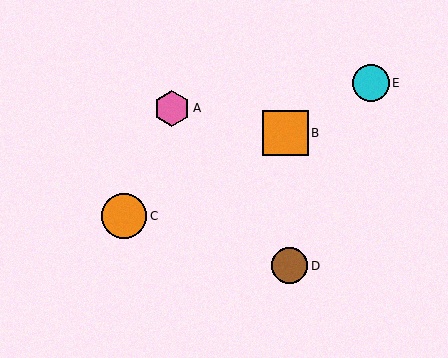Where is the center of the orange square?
The center of the orange square is at (286, 133).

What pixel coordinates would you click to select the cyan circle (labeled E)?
Click at (371, 83) to select the cyan circle E.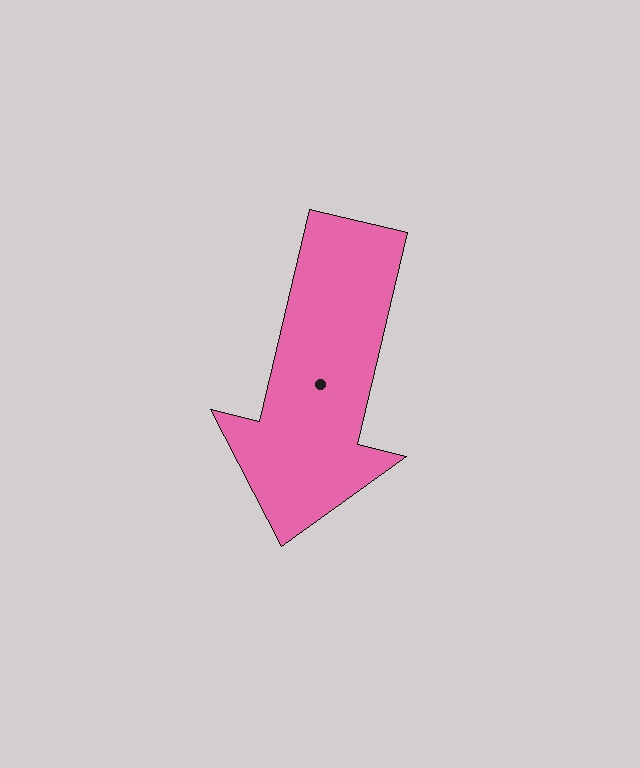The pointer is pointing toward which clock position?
Roughly 6 o'clock.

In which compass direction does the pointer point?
South.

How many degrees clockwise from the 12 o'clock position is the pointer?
Approximately 193 degrees.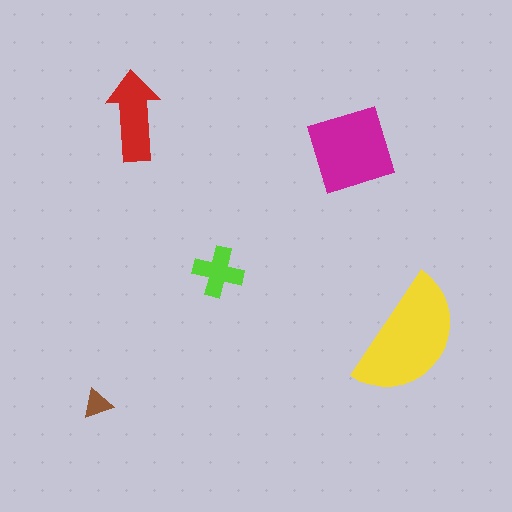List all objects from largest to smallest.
The yellow semicircle, the magenta square, the red arrow, the lime cross, the brown triangle.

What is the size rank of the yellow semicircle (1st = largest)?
1st.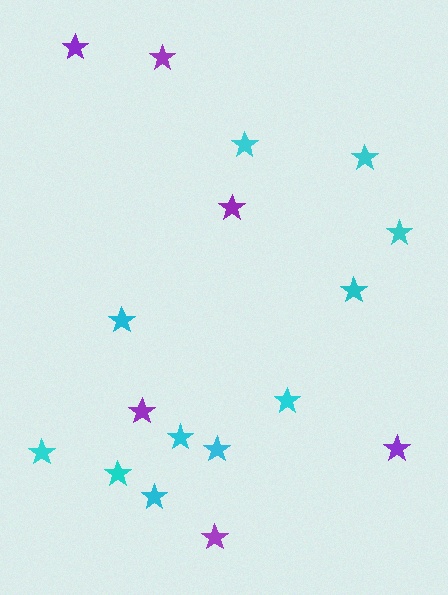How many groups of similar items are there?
There are 2 groups: one group of cyan stars (11) and one group of purple stars (6).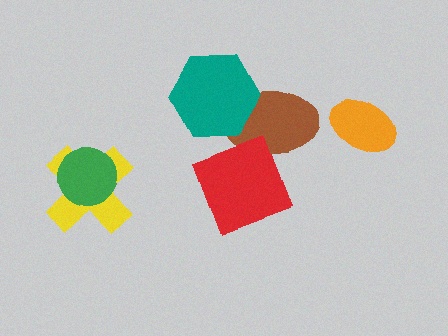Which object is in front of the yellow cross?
The green circle is in front of the yellow cross.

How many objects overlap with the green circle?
1 object overlaps with the green circle.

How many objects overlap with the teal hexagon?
1 object overlaps with the teal hexagon.